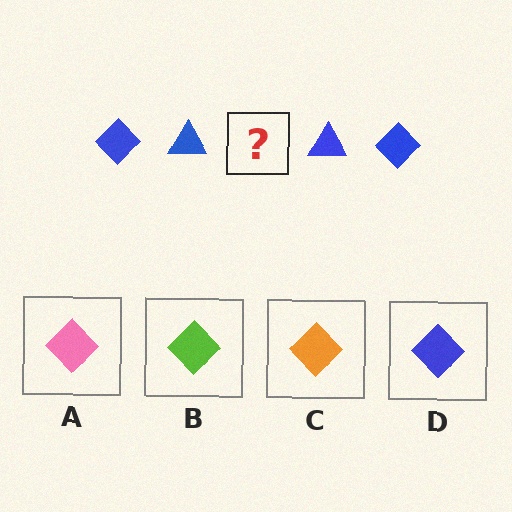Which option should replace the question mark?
Option D.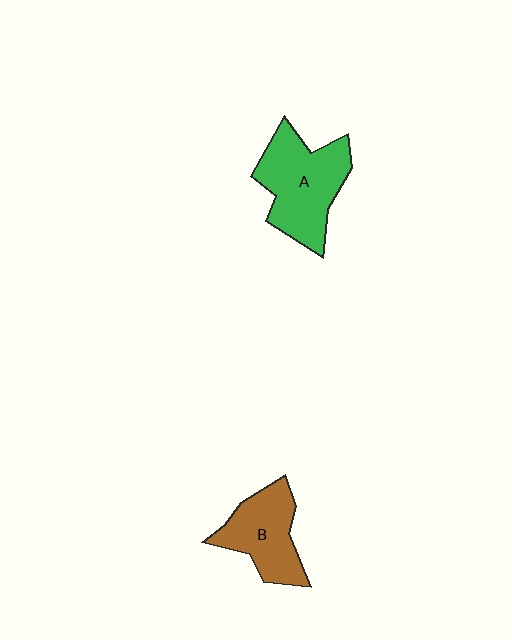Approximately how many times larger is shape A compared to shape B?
Approximately 1.3 times.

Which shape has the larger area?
Shape A (green).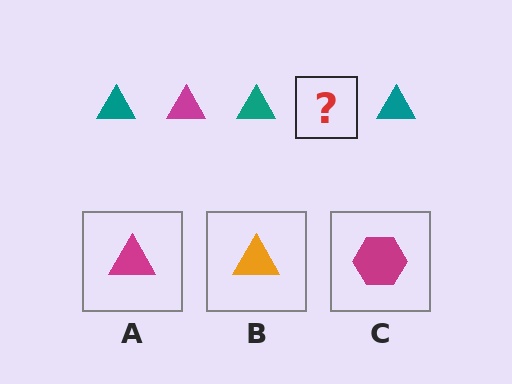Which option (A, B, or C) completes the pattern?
A.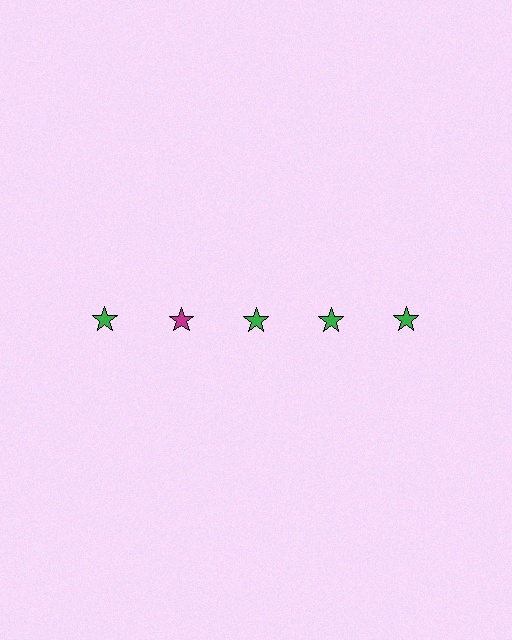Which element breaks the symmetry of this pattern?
The magenta star in the top row, second from left column breaks the symmetry. All other shapes are green stars.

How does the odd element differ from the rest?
It has a different color: magenta instead of green.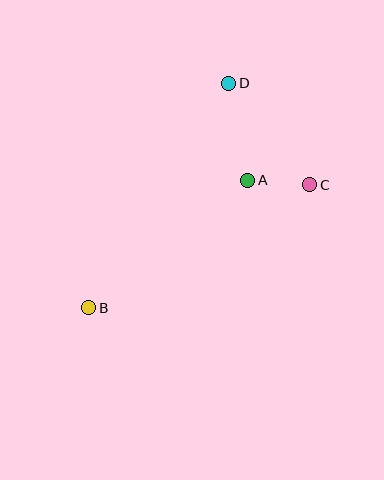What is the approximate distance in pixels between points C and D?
The distance between C and D is approximately 130 pixels.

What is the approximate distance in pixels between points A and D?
The distance between A and D is approximately 98 pixels.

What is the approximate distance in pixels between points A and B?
The distance between A and B is approximately 204 pixels.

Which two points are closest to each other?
Points A and C are closest to each other.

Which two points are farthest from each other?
Points B and D are farthest from each other.